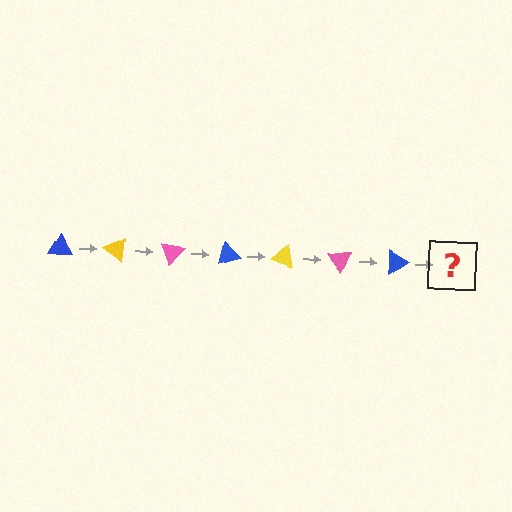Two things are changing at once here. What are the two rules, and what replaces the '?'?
The two rules are that it rotates 35 degrees each step and the color cycles through blue, yellow, and pink. The '?' should be a yellow triangle, rotated 245 degrees from the start.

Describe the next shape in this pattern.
It should be a yellow triangle, rotated 245 degrees from the start.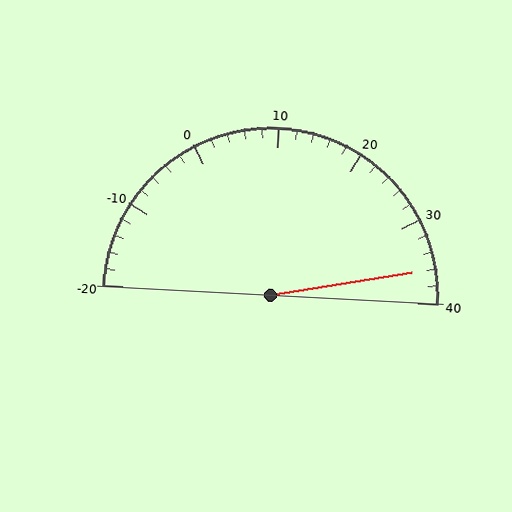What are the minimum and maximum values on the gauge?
The gauge ranges from -20 to 40.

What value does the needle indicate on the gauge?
The needle indicates approximately 36.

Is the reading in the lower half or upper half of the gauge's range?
The reading is in the upper half of the range (-20 to 40).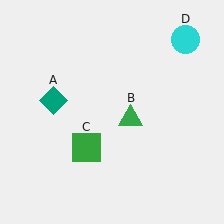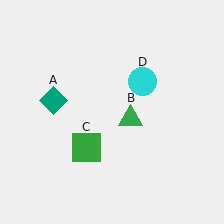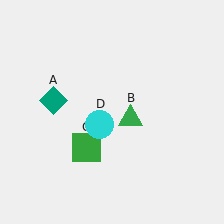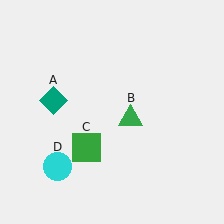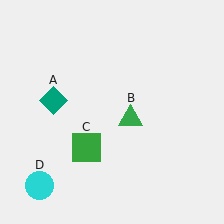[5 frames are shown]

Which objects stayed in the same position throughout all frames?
Teal diamond (object A) and green triangle (object B) and green square (object C) remained stationary.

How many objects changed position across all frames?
1 object changed position: cyan circle (object D).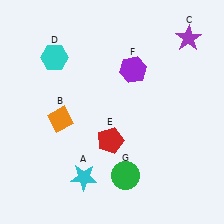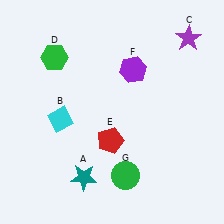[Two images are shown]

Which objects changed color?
A changed from cyan to teal. B changed from orange to cyan. D changed from cyan to green.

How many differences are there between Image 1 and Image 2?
There are 3 differences between the two images.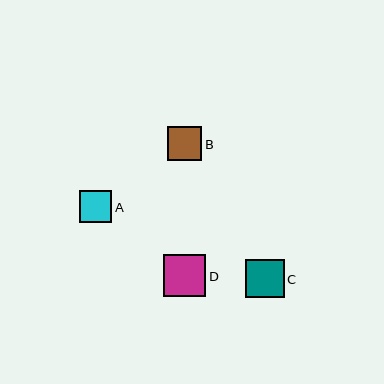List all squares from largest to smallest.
From largest to smallest: D, C, B, A.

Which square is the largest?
Square D is the largest with a size of approximately 43 pixels.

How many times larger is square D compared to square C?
Square D is approximately 1.1 times the size of square C.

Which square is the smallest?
Square A is the smallest with a size of approximately 32 pixels.